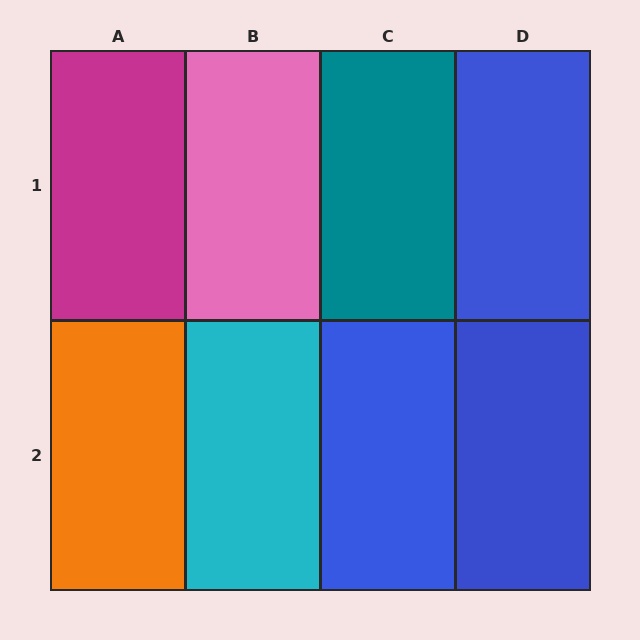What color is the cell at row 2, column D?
Blue.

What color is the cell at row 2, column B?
Cyan.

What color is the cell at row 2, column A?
Orange.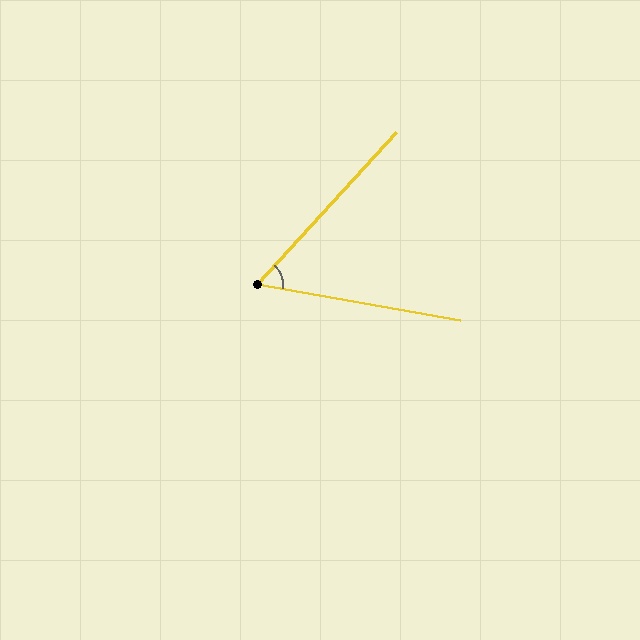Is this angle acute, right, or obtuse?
It is acute.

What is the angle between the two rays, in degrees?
Approximately 58 degrees.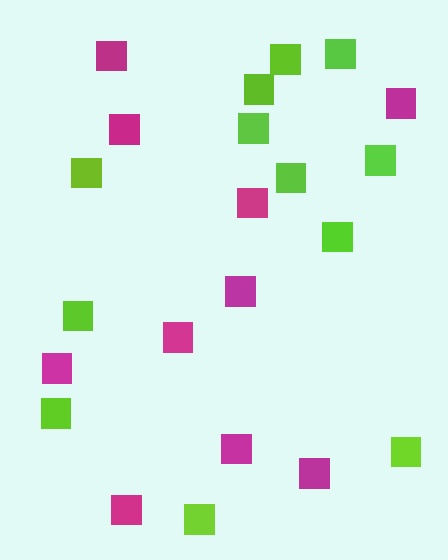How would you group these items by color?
There are 2 groups: one group of magenta squares (10) and one group of lime squares (12).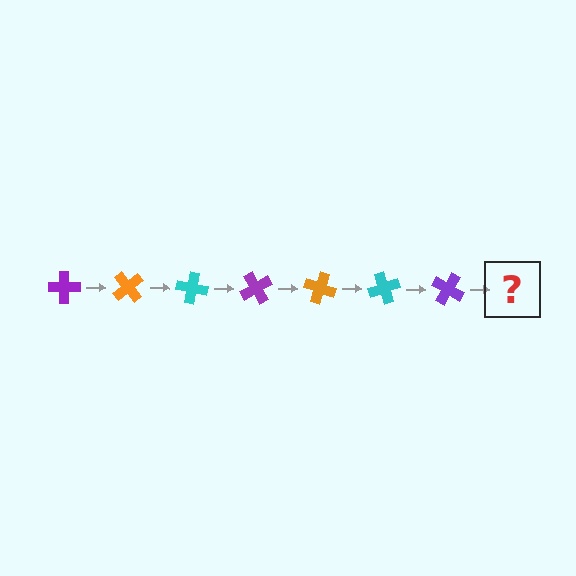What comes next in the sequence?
The next element should be an orange cross, rotated 350 degrees from the start.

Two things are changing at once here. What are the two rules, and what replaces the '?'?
The two rules are that it rotates 50 degrees each step and the color cycles through purple, orange, and cyan. The '?' should be an orange cross, rotated 350 degrees from the start.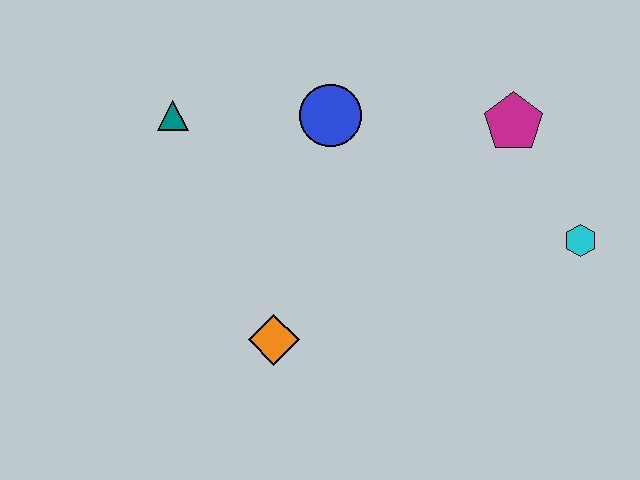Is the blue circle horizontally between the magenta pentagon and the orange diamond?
Yes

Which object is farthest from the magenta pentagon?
The teal triangle is farthest from the magenta pentagon.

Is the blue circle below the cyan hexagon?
No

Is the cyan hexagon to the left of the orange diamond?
No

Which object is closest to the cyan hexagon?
The magenta pentagon is closest to the cyan hexagon.